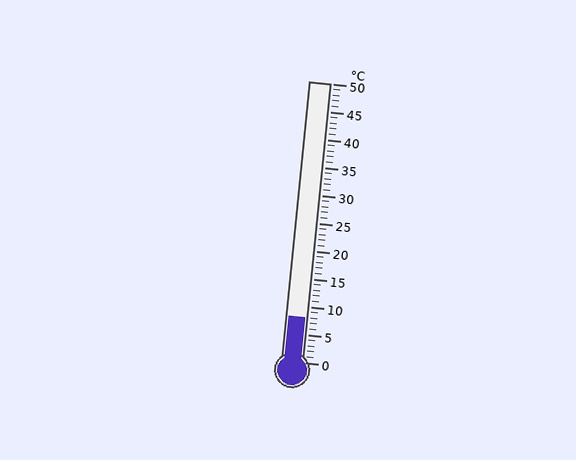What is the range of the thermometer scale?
The thermometer scale ranges from 0°C to 50°C.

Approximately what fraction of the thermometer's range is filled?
The thermometer is filled to approximately 15% of its range.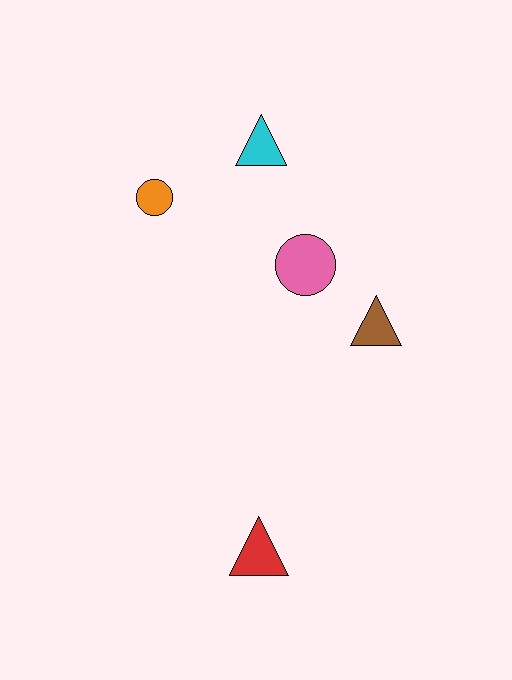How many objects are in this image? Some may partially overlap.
There are 5 objects.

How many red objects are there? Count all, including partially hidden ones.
There is 1 red object.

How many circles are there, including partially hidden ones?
There are 2 circles.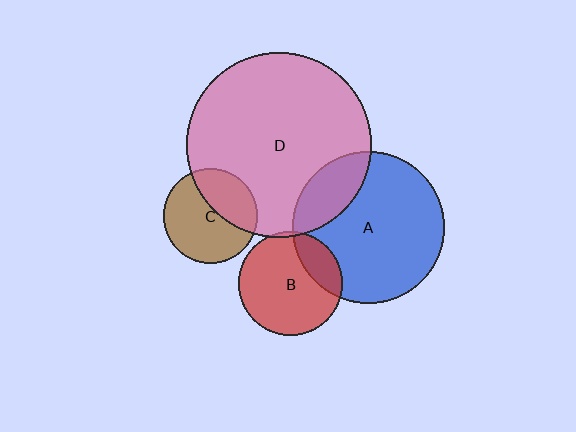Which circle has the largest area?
Circle D (pink).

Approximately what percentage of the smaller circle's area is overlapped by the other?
Approximately 20%.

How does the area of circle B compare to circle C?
Approximately 1.2 times.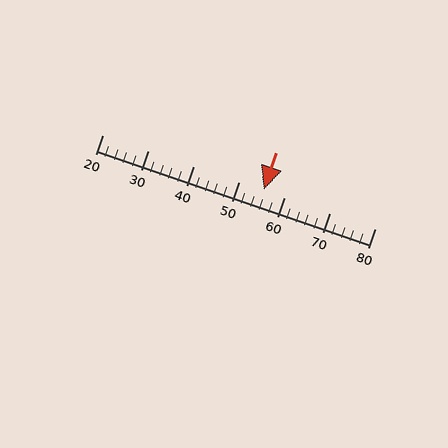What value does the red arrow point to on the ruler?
The red arrow points to approximately 56.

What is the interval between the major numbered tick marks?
The major tick marks are spaced 10 units apart.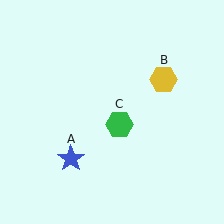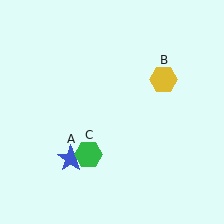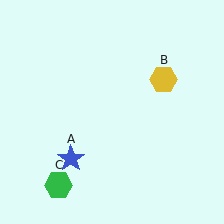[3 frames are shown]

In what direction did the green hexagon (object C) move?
The green hexagon (object C) moved down and to the left.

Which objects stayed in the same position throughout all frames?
Blue star (object A) and yellow hexagon (object B) remained stationary.